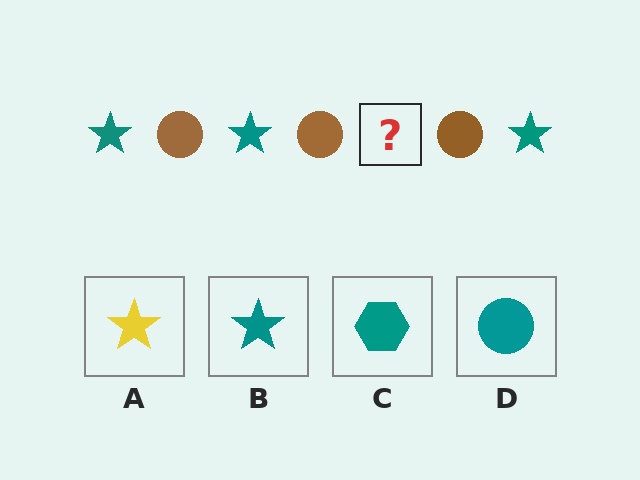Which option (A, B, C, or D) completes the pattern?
B.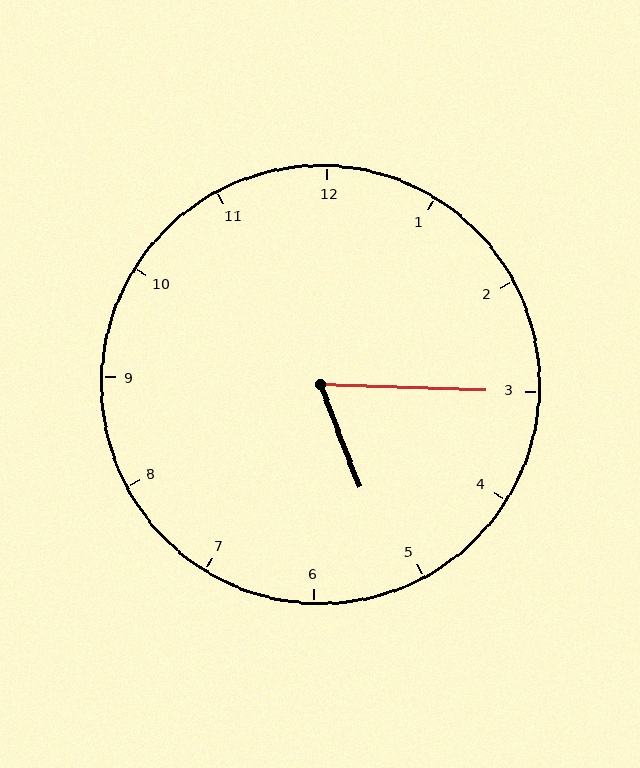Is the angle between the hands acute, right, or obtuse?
It is acute.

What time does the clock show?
5:15.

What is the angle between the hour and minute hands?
Approximately 68 degrees.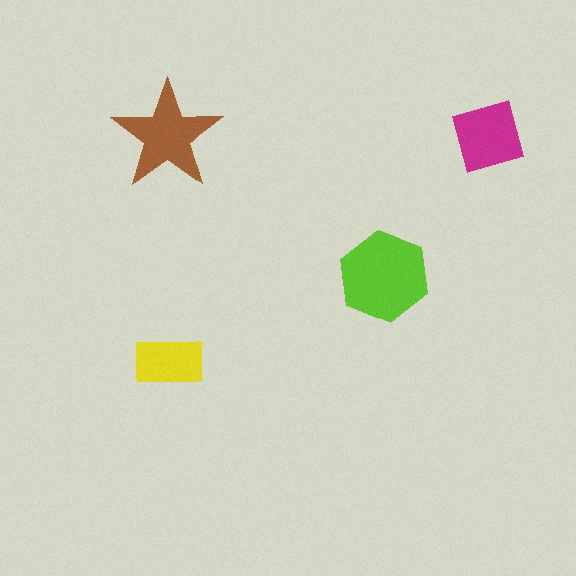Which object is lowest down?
The yellow rectangle is bottommost.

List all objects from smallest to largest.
The yellow rectangle, the magenta square, the brown star, the lime hexagon.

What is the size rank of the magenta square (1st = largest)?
3rd.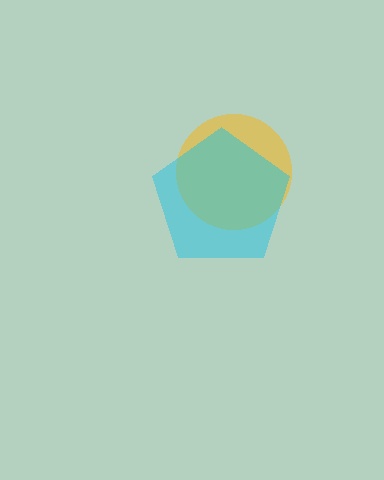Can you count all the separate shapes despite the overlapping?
Yes, there are 2 separate shapes.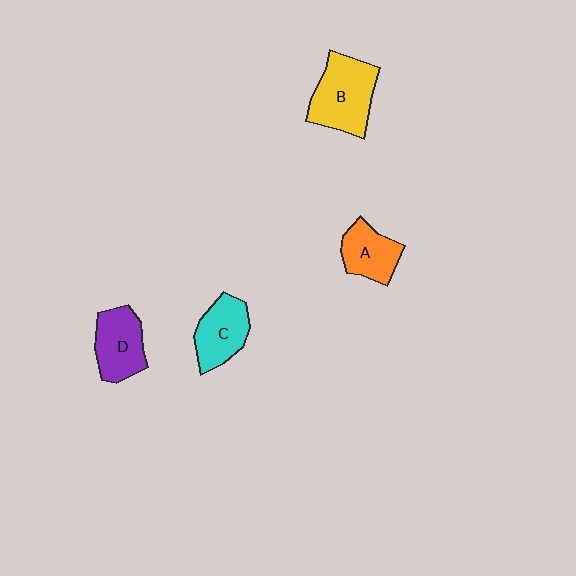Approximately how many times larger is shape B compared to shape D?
Approximately 1.3 times.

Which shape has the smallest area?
Shape A (orange).